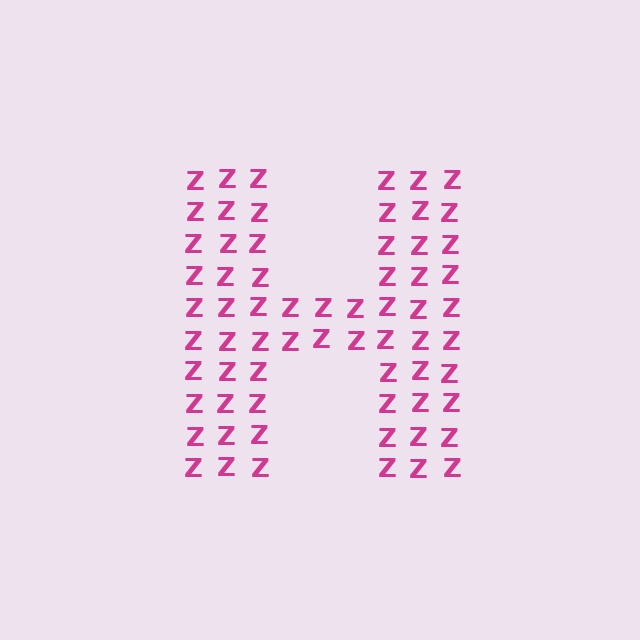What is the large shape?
The large shape is the letter H.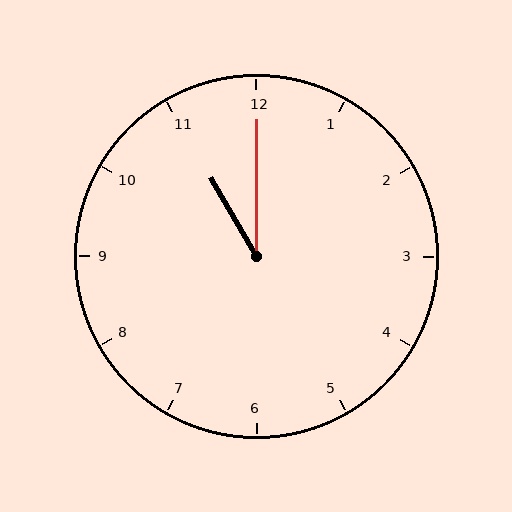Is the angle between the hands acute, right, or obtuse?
It is acute.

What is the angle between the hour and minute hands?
Approximately 30 degrees.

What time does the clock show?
11:00.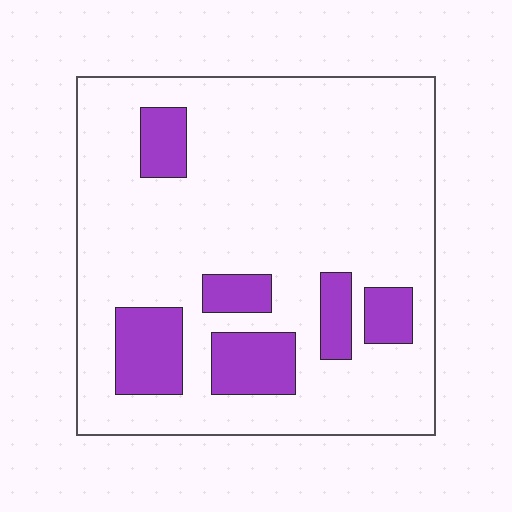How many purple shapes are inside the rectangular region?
6.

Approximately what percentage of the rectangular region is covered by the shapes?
Approximately 20%.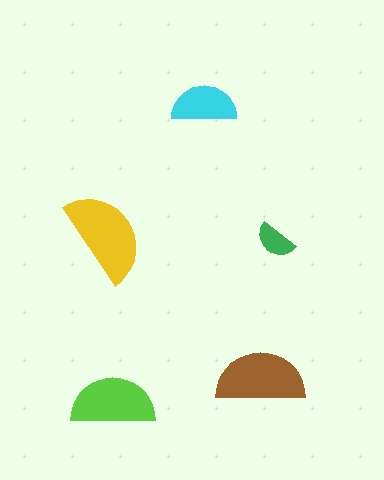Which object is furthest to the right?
The green semicircle is rightmost.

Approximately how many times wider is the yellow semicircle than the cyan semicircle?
About 1.5 times wider.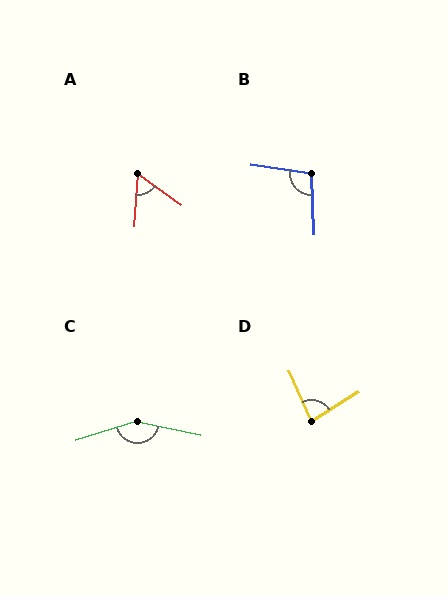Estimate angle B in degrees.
Approximately 101 degrees.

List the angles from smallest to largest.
A (58°), D (82°), B (101°), C (151°).